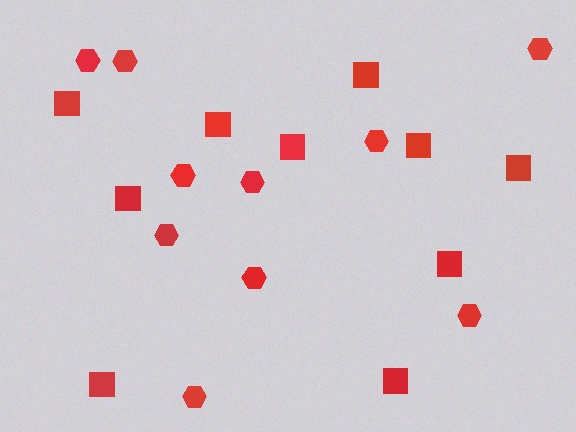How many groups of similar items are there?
There are 2 groups: one group of hexagons (10) and one group of squares (10).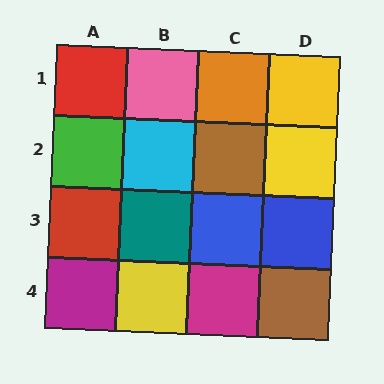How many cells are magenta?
2 cells are magenta.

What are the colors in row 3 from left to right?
Red, teal, blue, blue.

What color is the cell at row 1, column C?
Orange.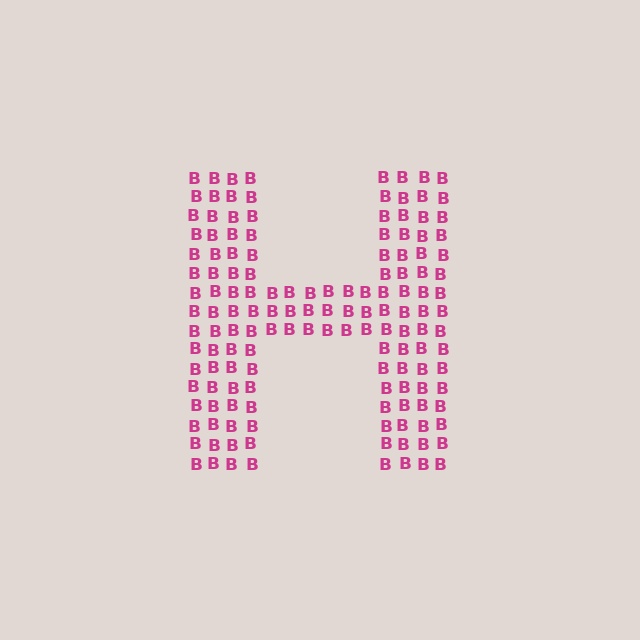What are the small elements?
The small elements are letter B's.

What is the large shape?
The large shape is the letter H.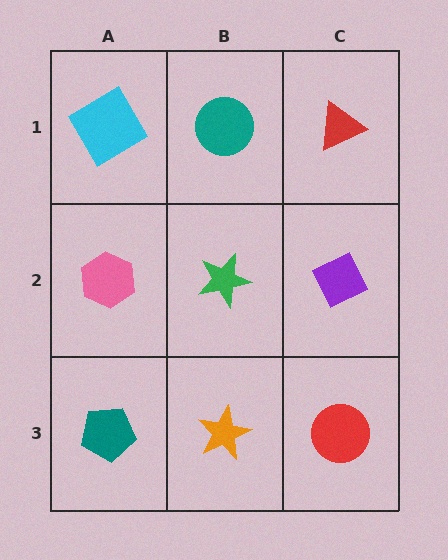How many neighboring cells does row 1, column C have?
2.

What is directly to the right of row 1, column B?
A red triangle.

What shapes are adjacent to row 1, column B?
A green star (row 2, column B), a cyan diamond (row 1, column A), a red triangle (row 1, column C).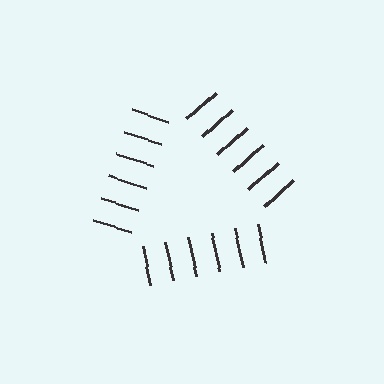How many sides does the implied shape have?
3 sides — the line-ends trace a triangle.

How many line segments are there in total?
18 — 6 along each of the 3 edges.